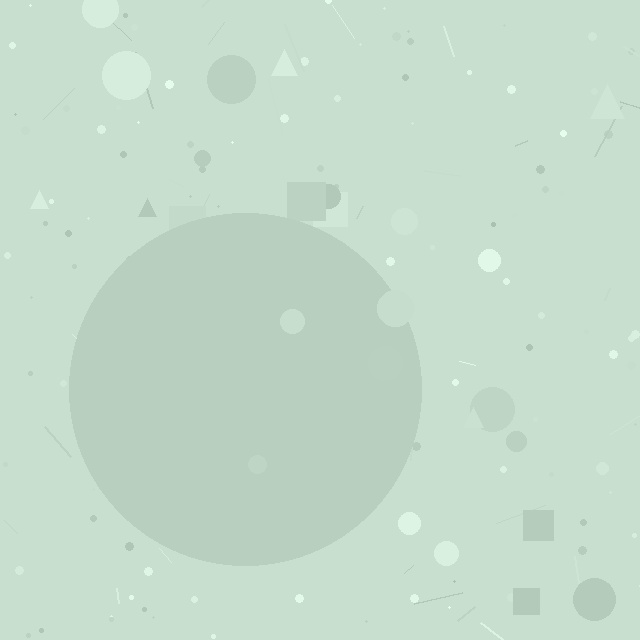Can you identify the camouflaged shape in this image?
The camouflaged shape is a circle.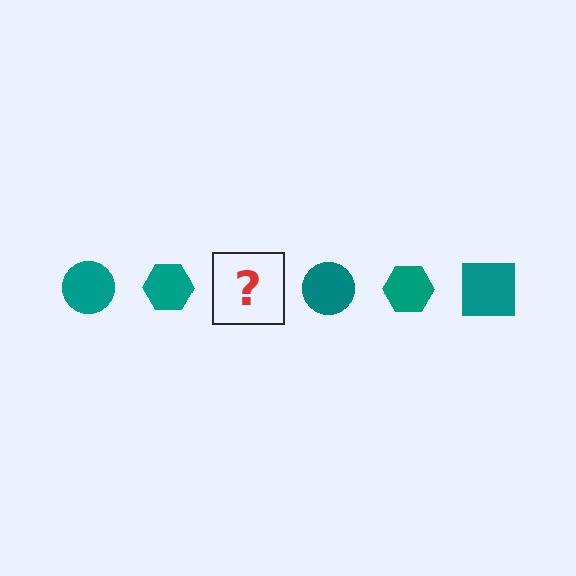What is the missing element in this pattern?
The missing element is a teal square.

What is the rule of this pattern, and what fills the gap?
The rule is that the pattern cycles through circle, hexagon, square shapes in teal. The gap should be filled with a teal square.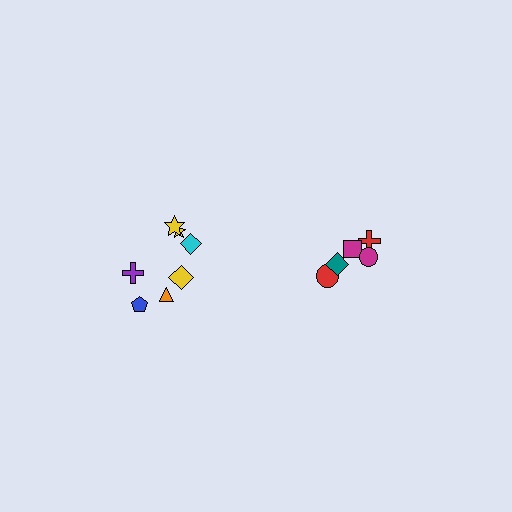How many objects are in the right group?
There are 5 objects.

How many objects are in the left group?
There are 7 objects.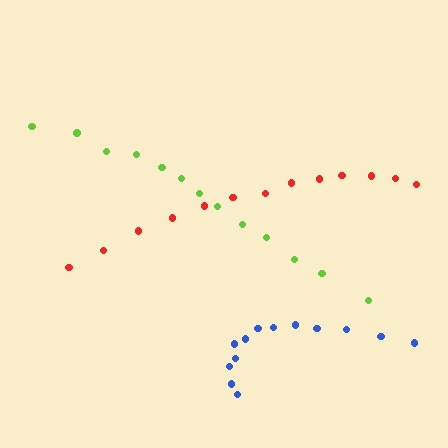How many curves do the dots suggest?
There are 3 distinct paths.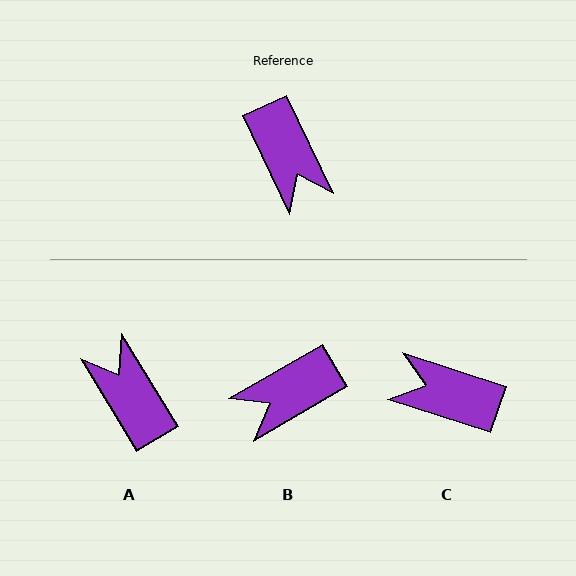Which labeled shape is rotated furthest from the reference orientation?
A, about 174 degrees away.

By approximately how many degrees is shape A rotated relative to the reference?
Approximately 174 degrees clockwise.